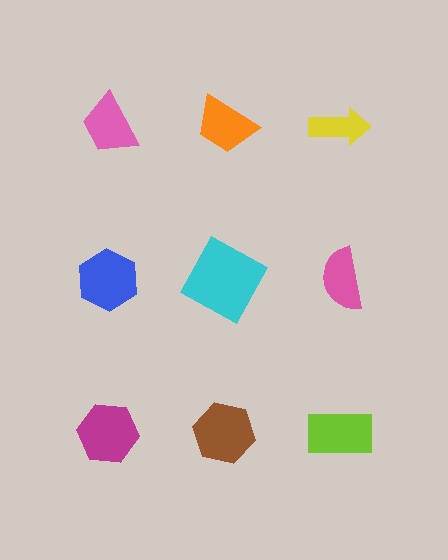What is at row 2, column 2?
A cyan square.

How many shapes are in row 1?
3 shapes.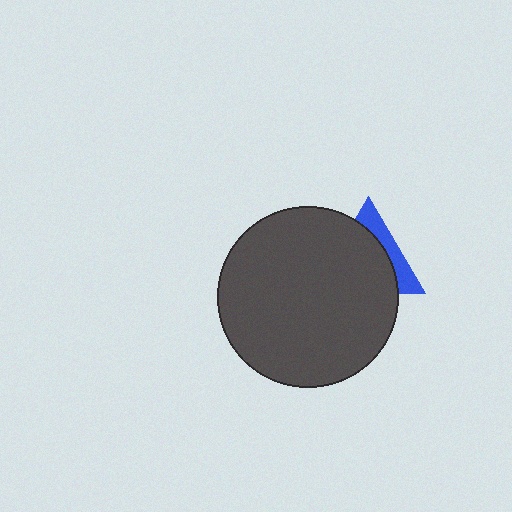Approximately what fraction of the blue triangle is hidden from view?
Roughly 69% of the blue triangle is hidden behind the dark gray circle.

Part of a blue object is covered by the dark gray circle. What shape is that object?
It is a triangle.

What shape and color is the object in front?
The object in front is a dark gray circle.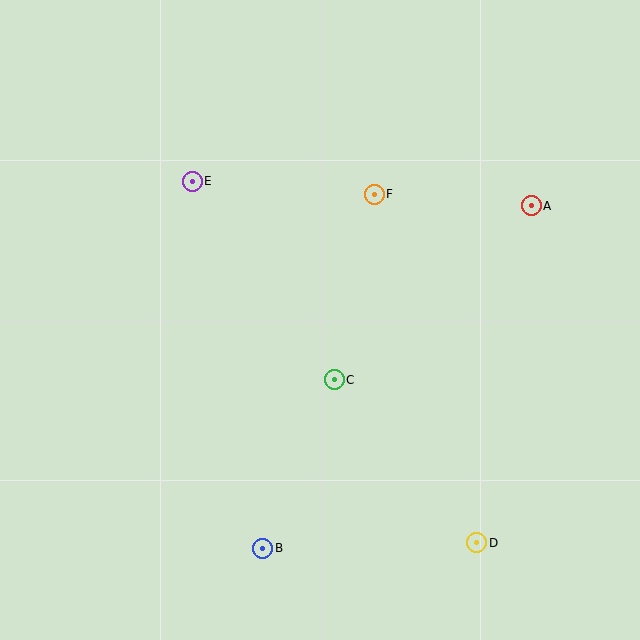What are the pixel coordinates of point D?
Point D is at (477, 543).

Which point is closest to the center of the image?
Point C at (334, 380) is closest to the center.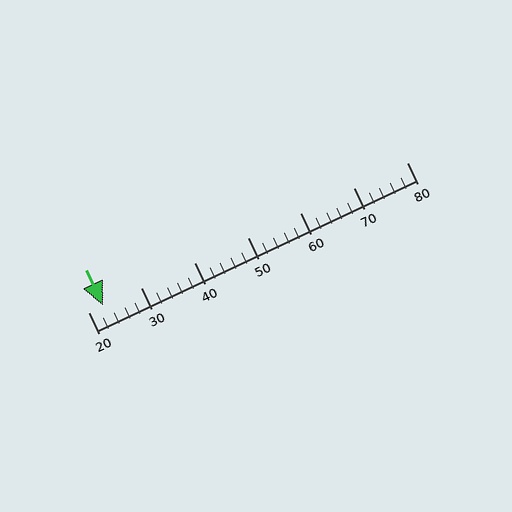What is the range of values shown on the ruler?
The ruler shows values from 20 to 80.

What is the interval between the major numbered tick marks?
The major tick marks are spaced 10 units apart.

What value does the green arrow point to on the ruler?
The green arrow points to approximately 23.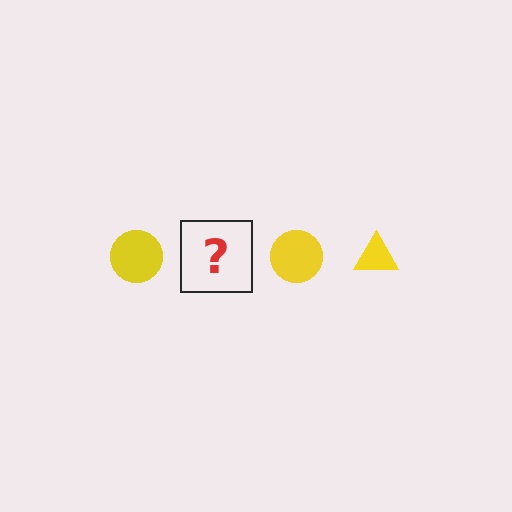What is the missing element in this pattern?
The missing element is a yellow triangle.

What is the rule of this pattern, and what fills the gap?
The rule is that the pattern cycles through circle, triangle shapes in yellow. The gap should be filled with a yellow triangle.